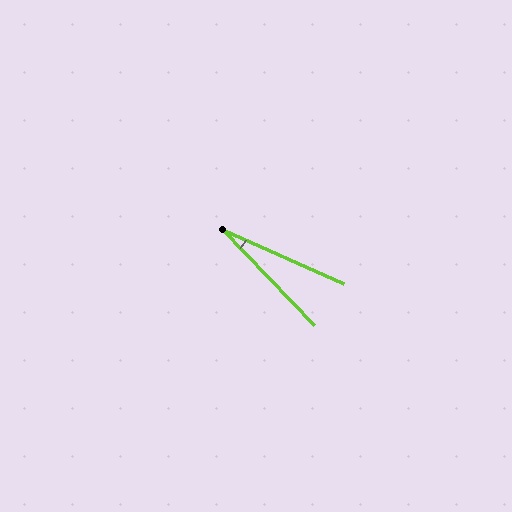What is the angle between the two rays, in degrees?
Approximately 22 degrees.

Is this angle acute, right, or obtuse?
It is acute.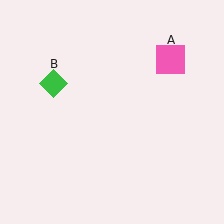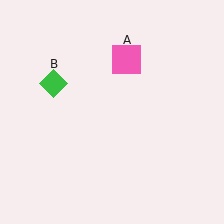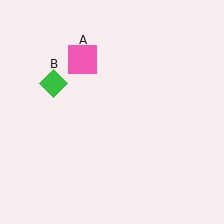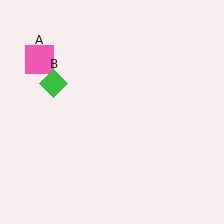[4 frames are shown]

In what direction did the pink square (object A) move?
The pink square (object A) moved left.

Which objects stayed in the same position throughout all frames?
Green diamond (object B) remained stationary.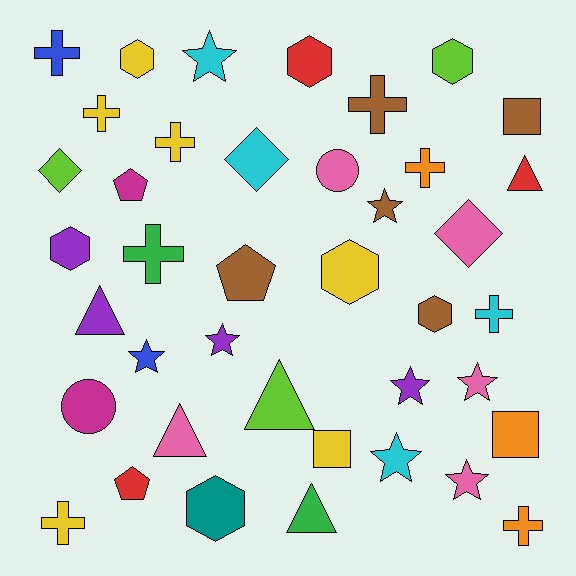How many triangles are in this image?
There are 5 triangles.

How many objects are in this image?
There are 40 objects.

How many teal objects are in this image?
There is 1 teal object.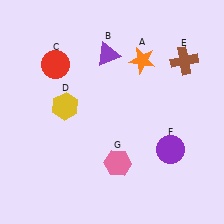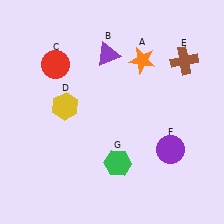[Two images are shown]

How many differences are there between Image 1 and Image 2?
There is 1 difference between the two images.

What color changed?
The hexagon (G) changed from pink in Image 1 to green in Image 2.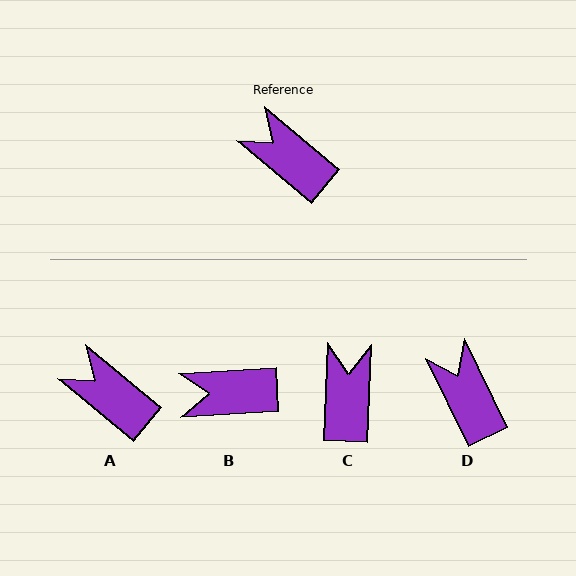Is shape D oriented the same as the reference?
No, it is off by about 24 degrees.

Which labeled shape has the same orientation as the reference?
A.